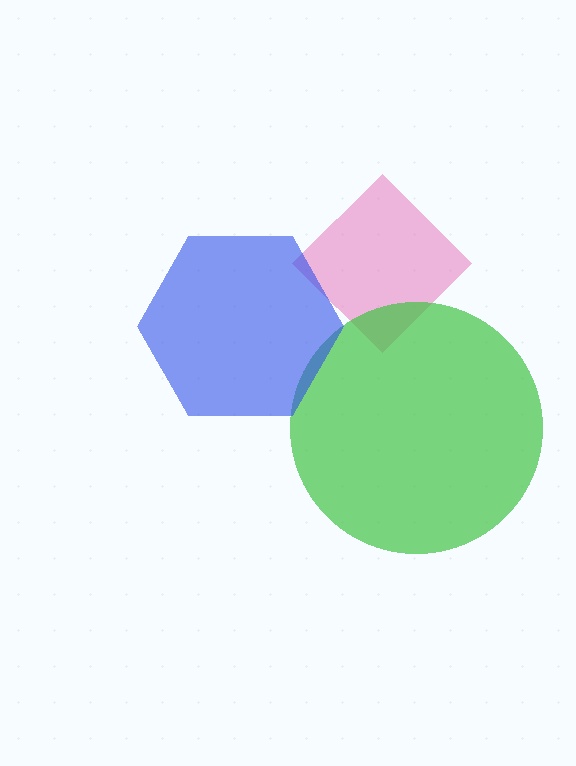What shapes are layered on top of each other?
The layered shapes are: a pink diamond, a green circle, a blue hexagon.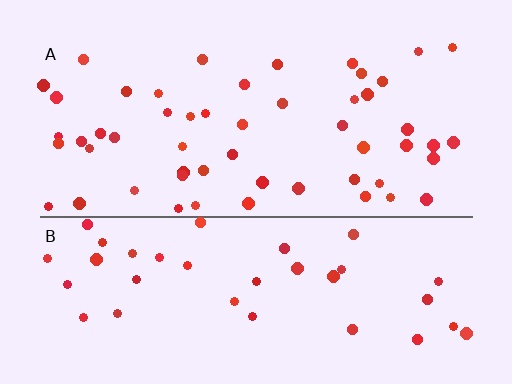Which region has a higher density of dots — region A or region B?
A (the top).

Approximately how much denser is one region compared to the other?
Approximately 1.4× — region A over region B.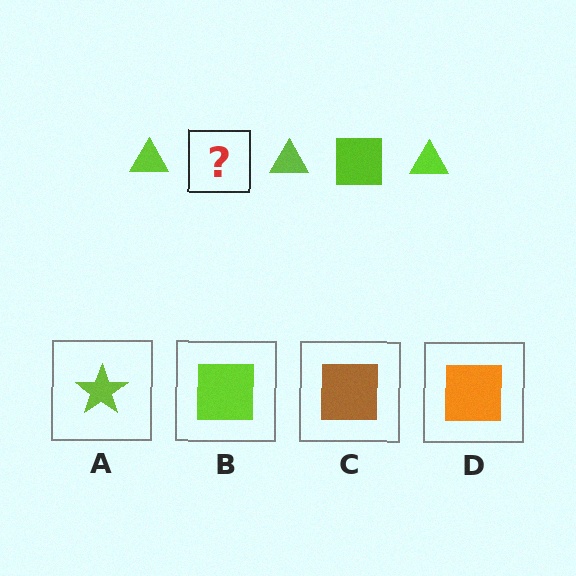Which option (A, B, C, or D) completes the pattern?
B.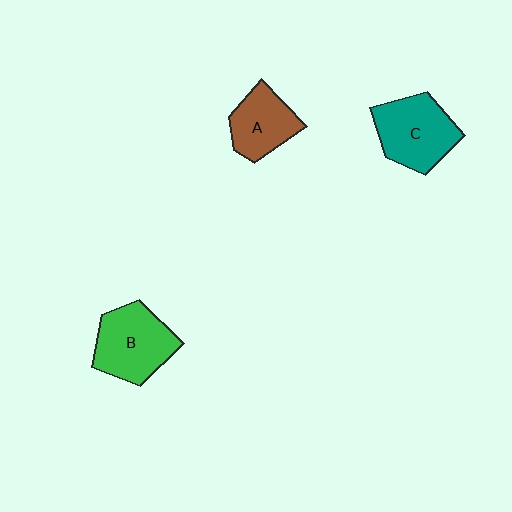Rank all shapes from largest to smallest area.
From largest to smallest: B (green), C (teal), A (brown).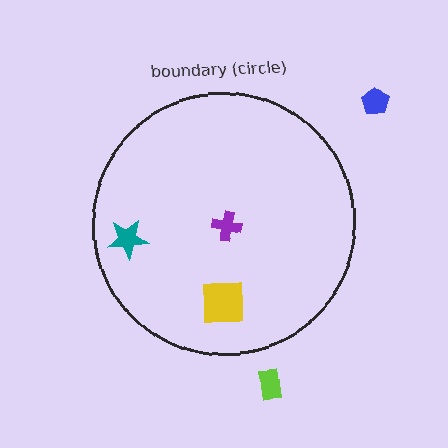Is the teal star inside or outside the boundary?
Inside.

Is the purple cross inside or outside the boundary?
Inside.